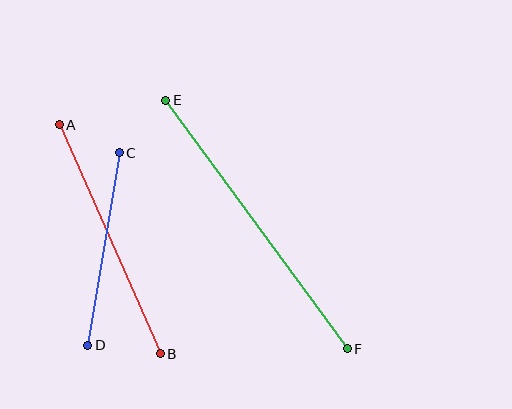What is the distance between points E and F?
The distance is approximately 308 pixels.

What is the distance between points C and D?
The distance is approximately 195 pixels.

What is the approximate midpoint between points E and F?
The midpoint is at approximately (256, 224) pixels.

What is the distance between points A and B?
The distance is approximately 250 pixels.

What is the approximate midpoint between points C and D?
The midpoint is at approximately (103, 249) pixels.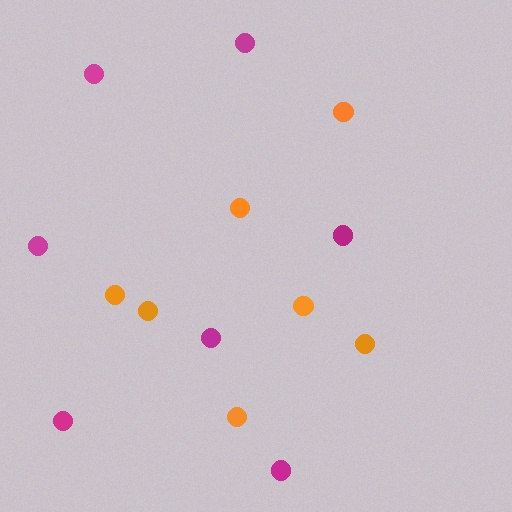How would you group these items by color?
There are 2 groups: one group of magenta circles (7) and one group of orange circles (7).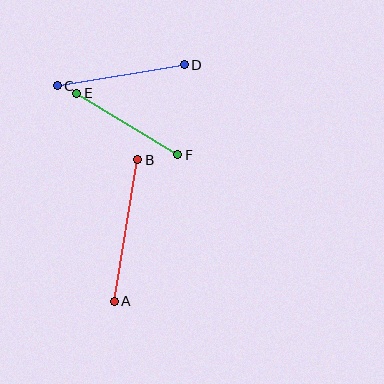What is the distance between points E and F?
The distance is approximately 119 pixels.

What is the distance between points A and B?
The distance is approximately 143 pixels.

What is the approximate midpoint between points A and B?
The midpoint is at approximately (126, 230) pixels.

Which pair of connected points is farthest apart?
Points A and B are farthest apart.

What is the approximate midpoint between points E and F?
The midpoint is at approximately (127, 124) pixels.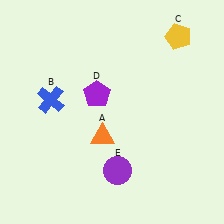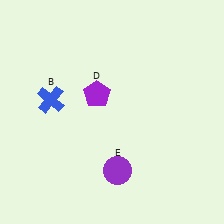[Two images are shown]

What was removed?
The orange triangle (A), the yellow pentagon (C) were removed in Image 2.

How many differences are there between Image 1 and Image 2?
There are 2 differences between the two images.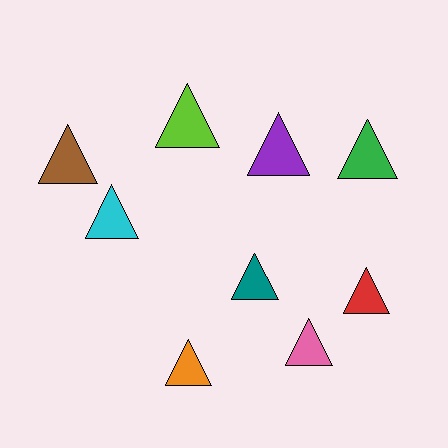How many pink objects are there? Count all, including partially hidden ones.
There is 1 pink object.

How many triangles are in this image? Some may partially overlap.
There are 9 triangles.